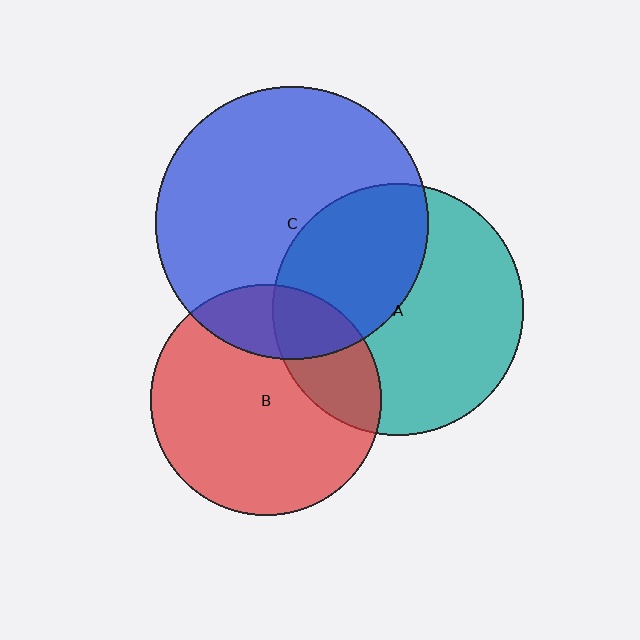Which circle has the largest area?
Circle C (blue).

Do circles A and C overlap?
Yes.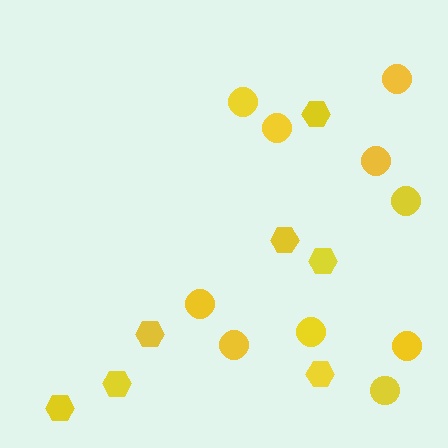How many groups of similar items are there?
There are 2 groups: one group of hexagons (7) and one group of circles (10).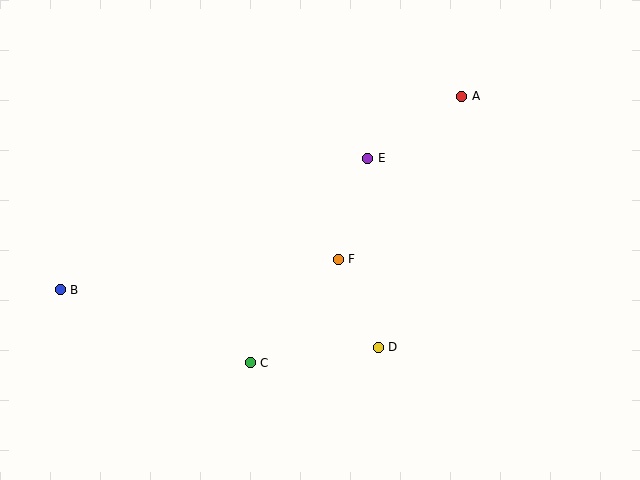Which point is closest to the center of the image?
Point F at (338, 259) is closest to the center.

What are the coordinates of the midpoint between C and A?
The midpoint between C and A is at (356, 229).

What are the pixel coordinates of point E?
Point E is at (368, 158).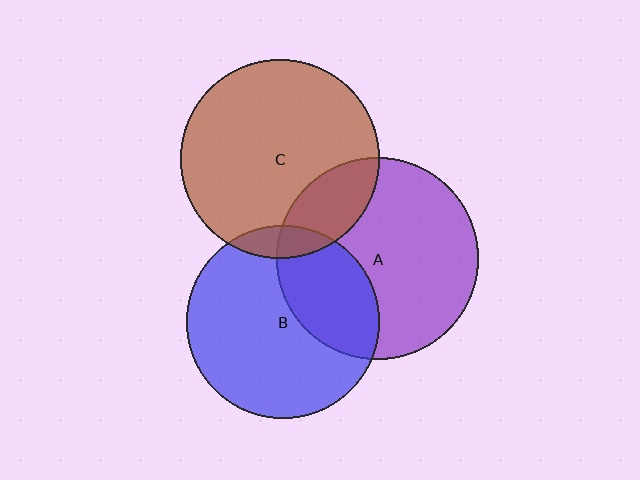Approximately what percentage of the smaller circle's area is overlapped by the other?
Approximately 10%.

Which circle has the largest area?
Circle A (purple).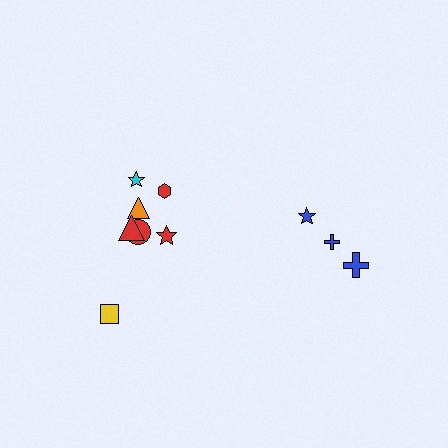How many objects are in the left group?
There are 7 objects.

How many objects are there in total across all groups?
There are 10 objects.